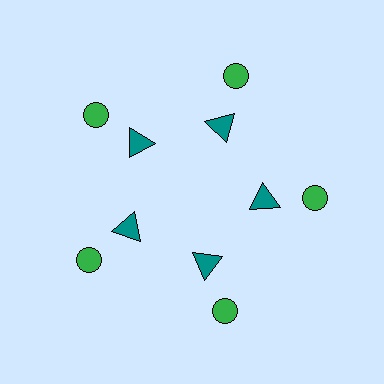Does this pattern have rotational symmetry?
Yes, this pattern has 5-fold rotational symmetry. It looks the same after rotating 72 degrees around the center.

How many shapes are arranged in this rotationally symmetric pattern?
There are 10 shapes, arranged in 5 groups of 2.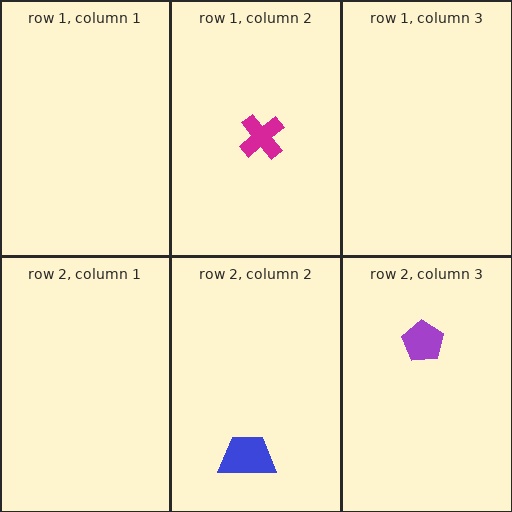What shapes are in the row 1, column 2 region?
The magenta cross.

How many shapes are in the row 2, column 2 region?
1.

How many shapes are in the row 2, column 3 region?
1.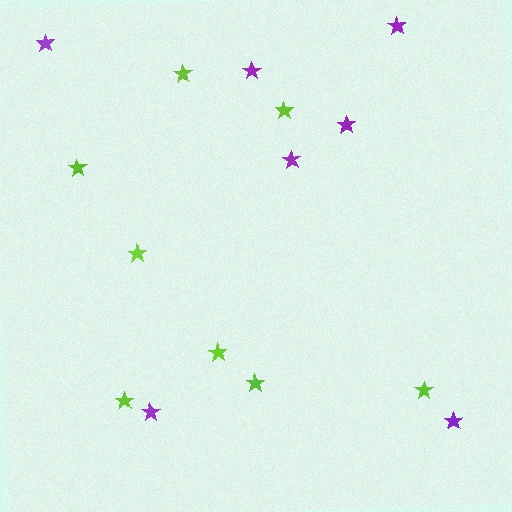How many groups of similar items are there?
There are 2 groups: one group of lime stars (8) and one group of purple stars (7).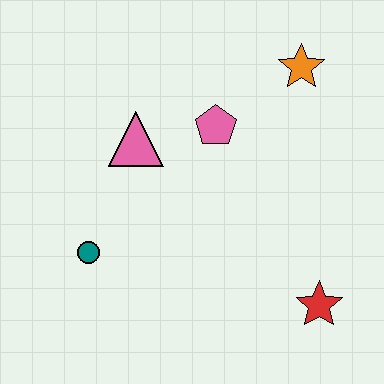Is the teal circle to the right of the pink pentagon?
No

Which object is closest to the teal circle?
The pink triangle is closest to the teal circle.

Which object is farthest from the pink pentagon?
The red star is farthest from the pink pentagon.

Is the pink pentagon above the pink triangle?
Yes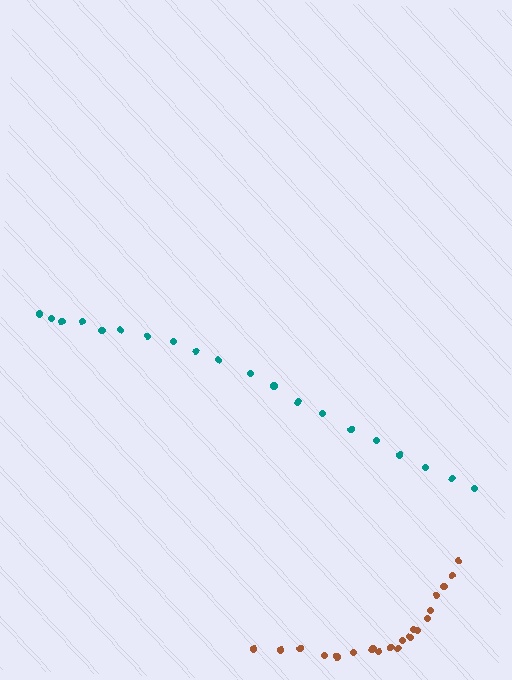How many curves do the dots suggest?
There are 2 distinct paths.